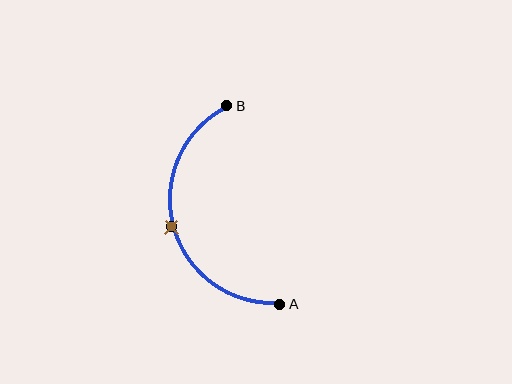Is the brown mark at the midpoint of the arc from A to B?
Yes. The brown mark lies on the arc at equal arc-length from both A and B — it is the arc midpoint.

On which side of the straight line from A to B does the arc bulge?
The arc bulges to the left of the straight line connecting A and B.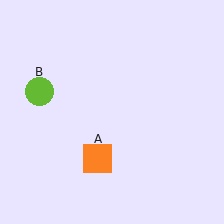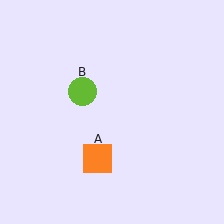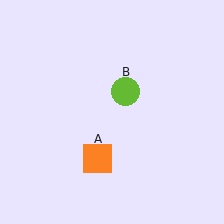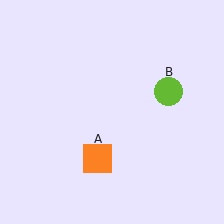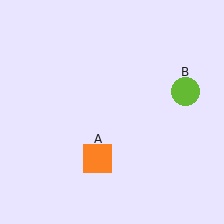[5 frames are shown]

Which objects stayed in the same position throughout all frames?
Orange square (object A) remained stationary.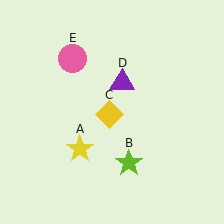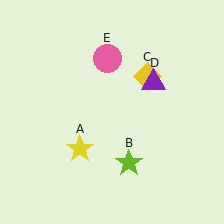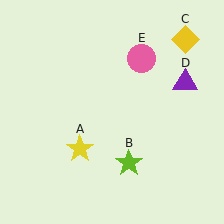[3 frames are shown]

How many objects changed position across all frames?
3 objects changed position: yellow diamond (object C), purple triangle (object D), pink circle (object E).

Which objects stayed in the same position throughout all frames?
Yellow star (object A) and lime star (object B) remained stationary.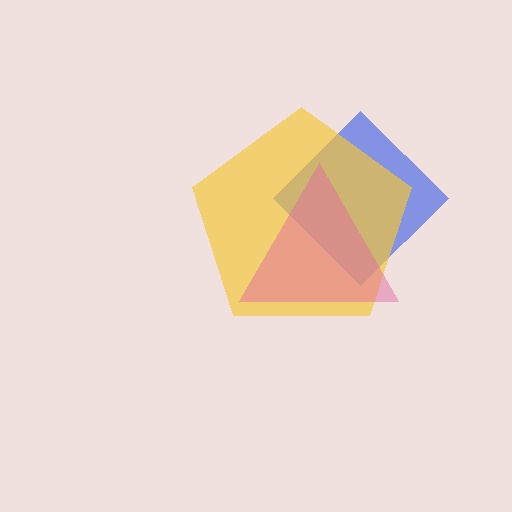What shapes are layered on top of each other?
The layered shapes are: a blue diamond, a yellow pentagon, a pink triangle.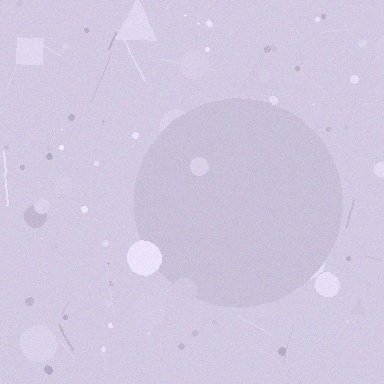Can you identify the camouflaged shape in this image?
The camouflaged shape is a circle.